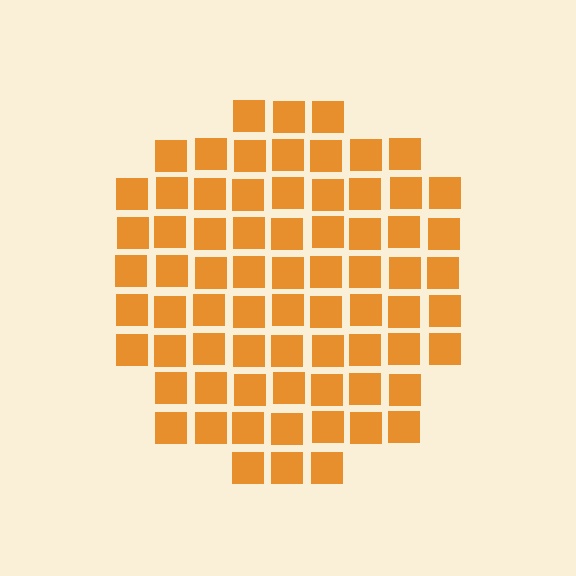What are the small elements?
The small elements are squares.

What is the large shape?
The large shape is a circle.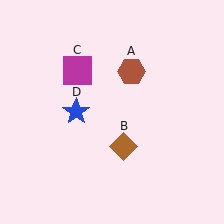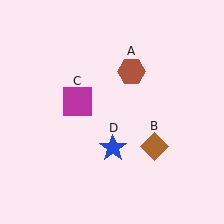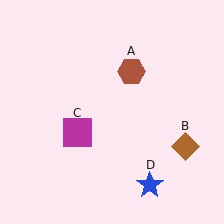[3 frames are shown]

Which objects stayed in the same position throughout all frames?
Brown hexagon (object A) remained stationary.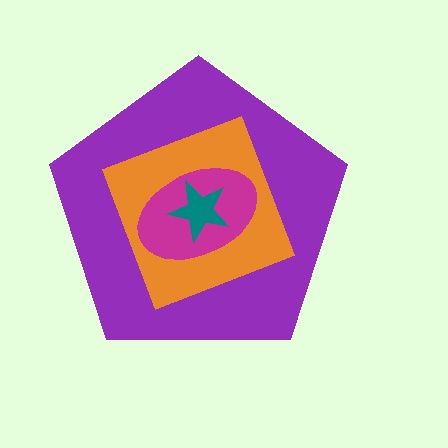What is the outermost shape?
The purple pentagon.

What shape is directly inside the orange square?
The magenta ellipse.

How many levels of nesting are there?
4.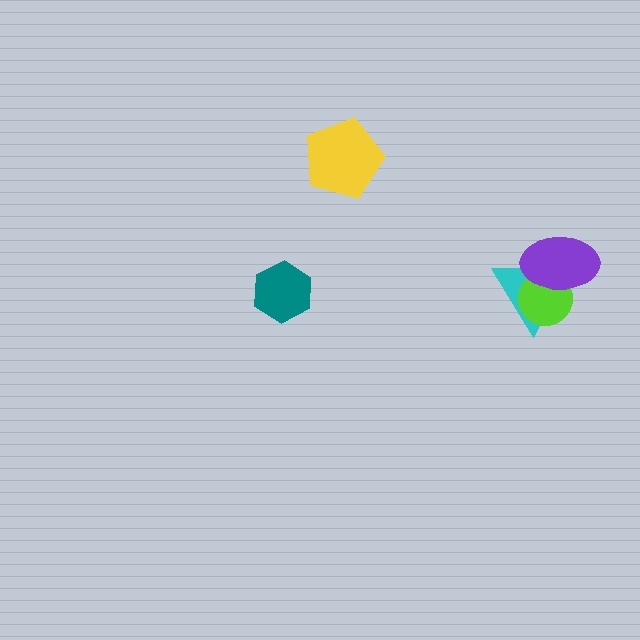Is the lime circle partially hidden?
Yes, it is partially covered by another shape.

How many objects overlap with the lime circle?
2 objects overlap with the lime circle.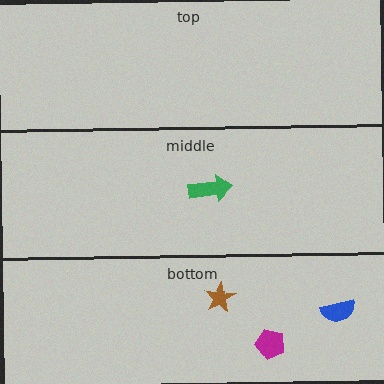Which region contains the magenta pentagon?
The bottom region.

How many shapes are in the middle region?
1.